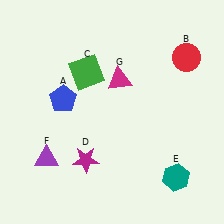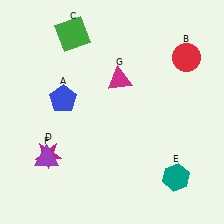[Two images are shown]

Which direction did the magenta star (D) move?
The magenta star (D) moved left.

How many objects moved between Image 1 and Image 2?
2 objects moved between the two images.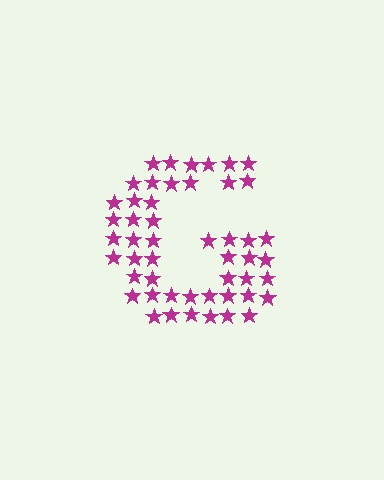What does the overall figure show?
The overall figure shows the letter G.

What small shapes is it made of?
It is made of small stars.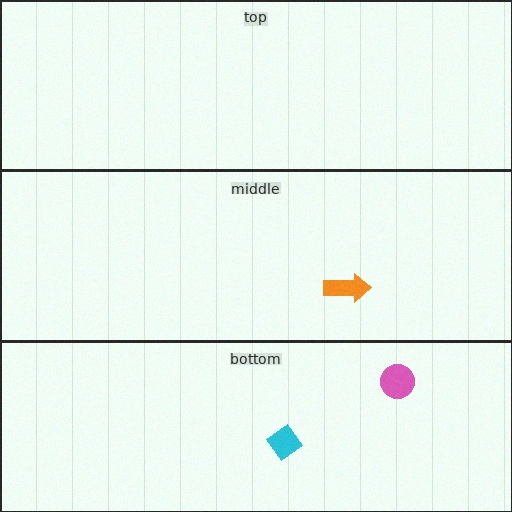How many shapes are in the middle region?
1.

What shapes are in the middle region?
The orange arrow.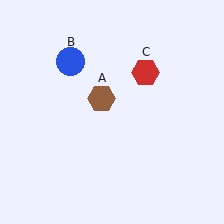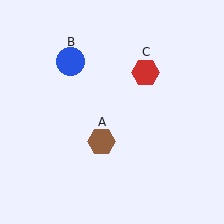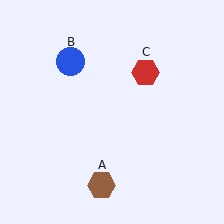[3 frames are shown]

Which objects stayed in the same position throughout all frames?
Blue circle (object B) and red hexagon (object C) remained stationary.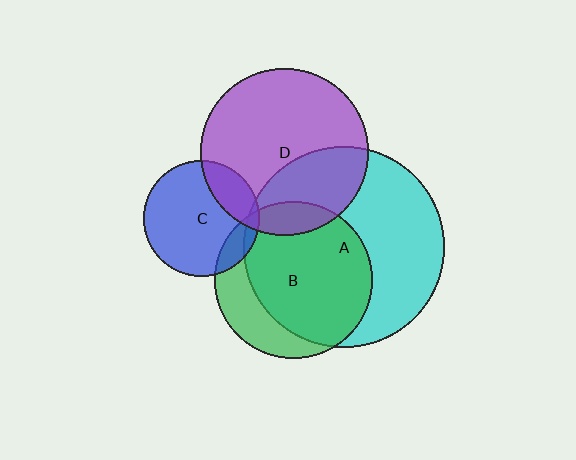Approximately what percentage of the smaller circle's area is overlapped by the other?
Approximately 5%.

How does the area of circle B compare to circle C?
Approximately 1.8 times.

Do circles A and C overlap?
Yes.